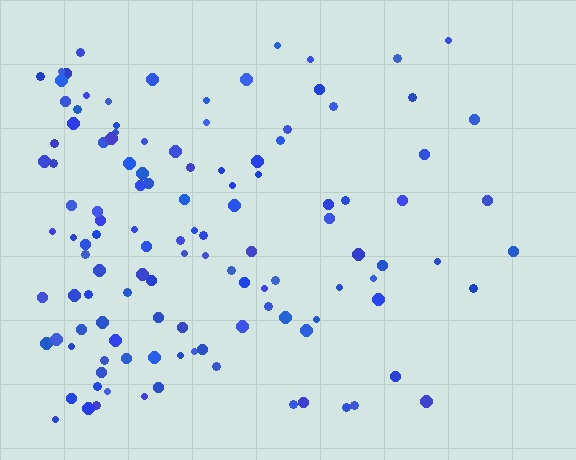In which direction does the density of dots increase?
From right to left, with the left side densest.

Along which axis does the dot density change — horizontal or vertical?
Horizontal.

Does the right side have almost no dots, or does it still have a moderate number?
Still a moderate number, just noticeably fewer than the left.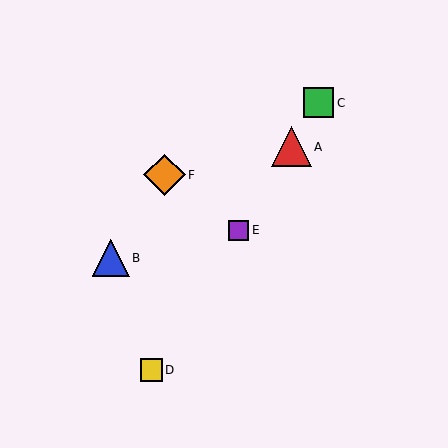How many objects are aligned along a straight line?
4 objects (A, C, D, E) are aligned along a straight line.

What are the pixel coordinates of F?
Object F is at (164, 175).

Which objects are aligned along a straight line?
Objects A, C, D, E are aligned along a straight line.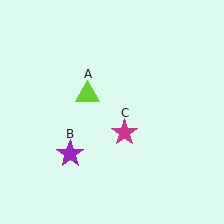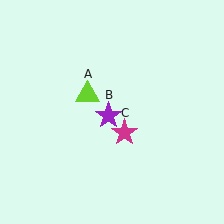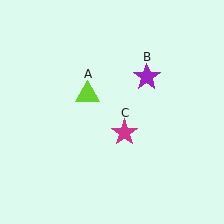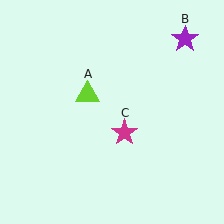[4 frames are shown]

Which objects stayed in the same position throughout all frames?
Lime triangle (object A) and magenta star (object C) remained stationary.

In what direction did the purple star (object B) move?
The purple star (object B) moved up and to the right.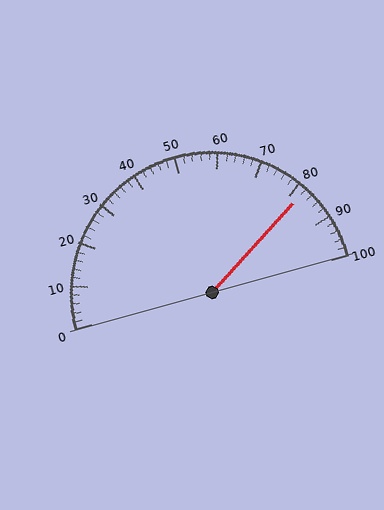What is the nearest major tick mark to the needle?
The nearest major tick mark is 80.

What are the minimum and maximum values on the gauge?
The gauge ranges from 0 to 100.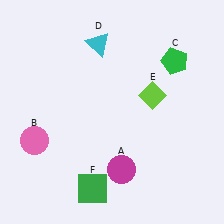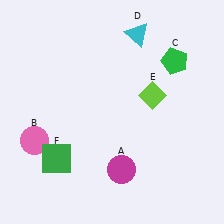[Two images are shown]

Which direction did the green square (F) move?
The green square (F) moved left.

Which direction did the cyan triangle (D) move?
The cyan triangle (D) moved right.